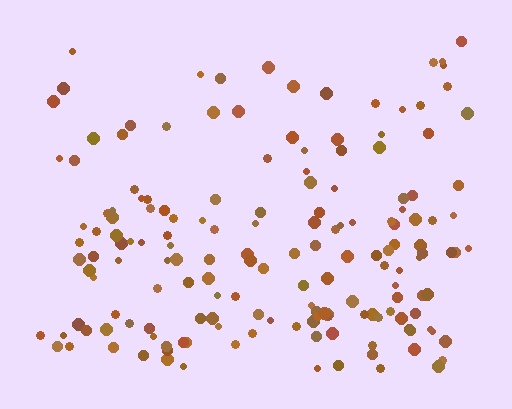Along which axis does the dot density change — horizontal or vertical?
Vertical.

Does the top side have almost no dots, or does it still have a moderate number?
Still a moderate number, just noticeably fewer than the bottom.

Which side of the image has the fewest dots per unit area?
The top.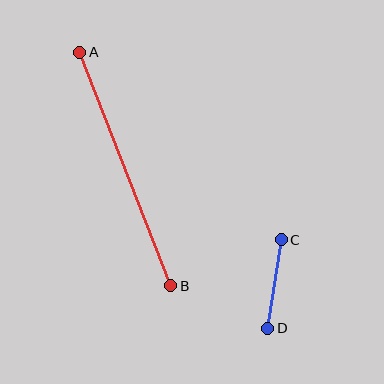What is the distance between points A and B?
The distance is approximately 251 pixels.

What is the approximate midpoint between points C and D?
The midpoint is at approximately (275, 284) pixels.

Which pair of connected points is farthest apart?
Points A and B are farthest apart.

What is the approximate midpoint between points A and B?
The midpoint is at approximately (125, 169) pixels.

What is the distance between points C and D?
The distance is approximately 90 pixels.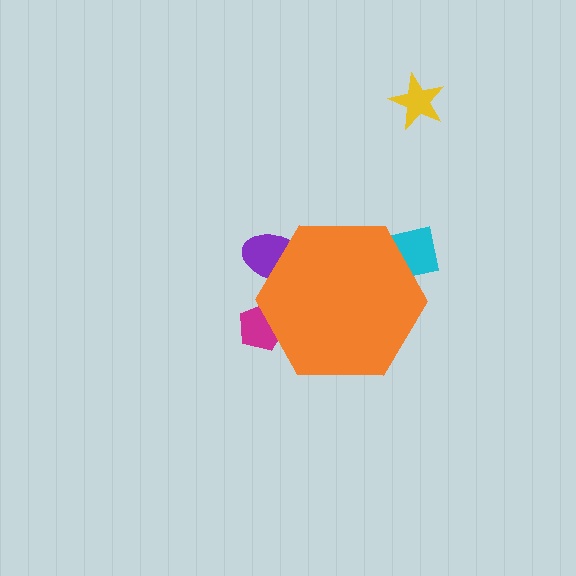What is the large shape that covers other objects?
An orange hexagon.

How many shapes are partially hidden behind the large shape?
3 shapes are partially hidden.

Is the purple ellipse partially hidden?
Yes, the purple ellipse is partially hidden behind the orange hexagon.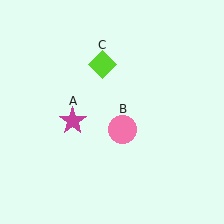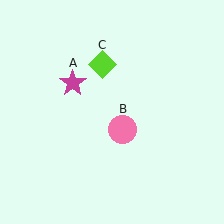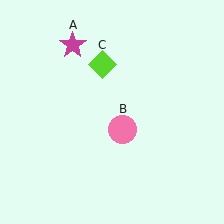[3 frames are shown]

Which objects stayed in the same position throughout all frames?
Pink circle (object B) and lime diamond (object C) remained stationary.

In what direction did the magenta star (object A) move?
The magenta star (object A) moved up.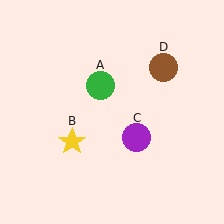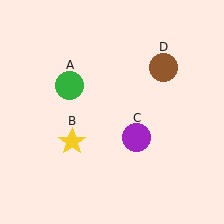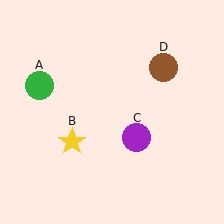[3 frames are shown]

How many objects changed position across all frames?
1 object changed position: green circle (object A).